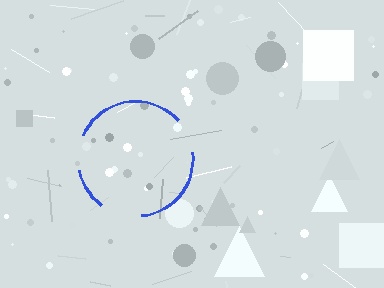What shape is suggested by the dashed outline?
The dashed outline suggests a circle.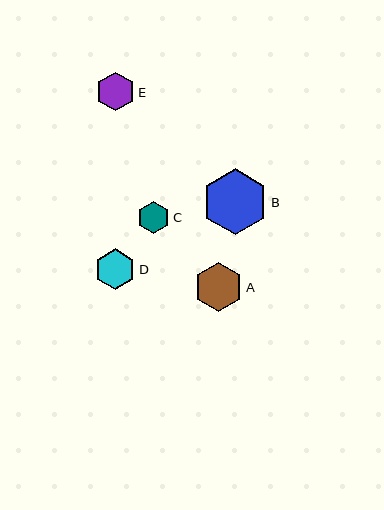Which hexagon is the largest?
Hexagon B is the largest with a size of approximately 66 pixels.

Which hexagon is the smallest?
Hexagon C is the smallest with a size of approximately 33 pixels.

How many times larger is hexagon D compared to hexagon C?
Hexagon D is approximately 1.3 times the size of hexagon C.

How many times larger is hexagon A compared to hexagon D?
Hexagon A is approximately 1.2 times the size of hexagon D.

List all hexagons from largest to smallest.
From largest to smallest: B, A, D, E, C.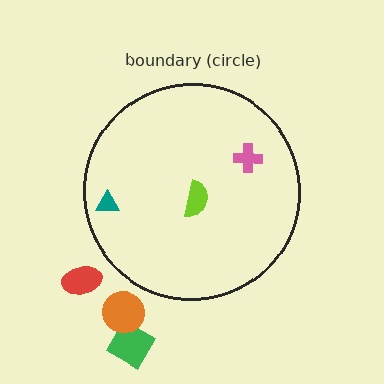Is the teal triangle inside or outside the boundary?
Inside.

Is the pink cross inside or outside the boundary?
Inside.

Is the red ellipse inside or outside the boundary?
Outside.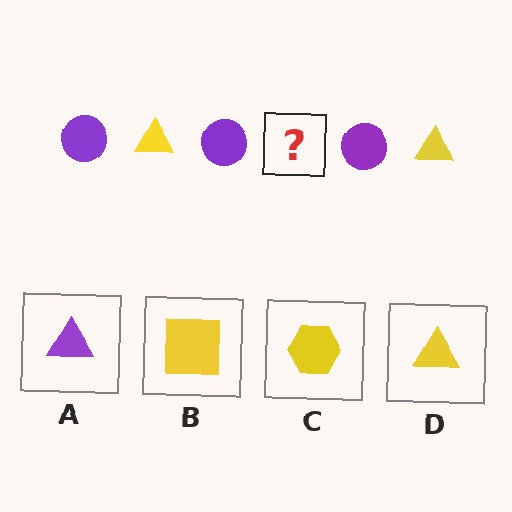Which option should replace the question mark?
Option D.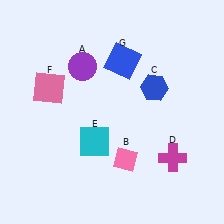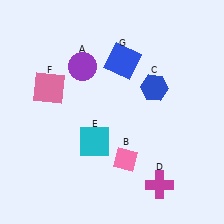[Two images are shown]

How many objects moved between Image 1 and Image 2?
1 object moved between the two images.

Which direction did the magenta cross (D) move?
The magenta cross (D) moved down.